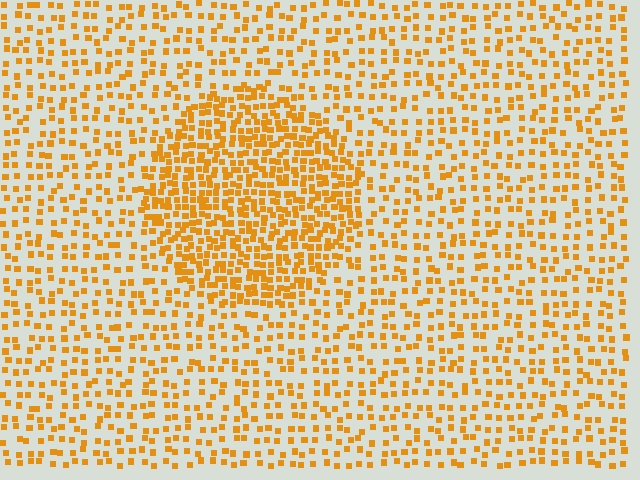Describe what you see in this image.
The image contains small orange elements arranged at two different densities. A circle-shaped region is visible where the elements are more densely packed than the surrounding area.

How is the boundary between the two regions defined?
The boundary is defined by a change in element density (approximately 2.1x ratio). All elements are the same color, size, and shape.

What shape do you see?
I see a circle.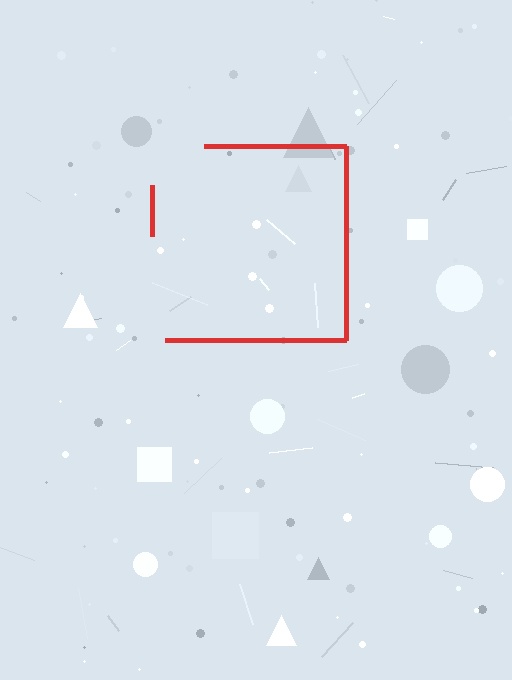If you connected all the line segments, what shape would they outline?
They would outline a square.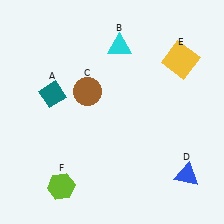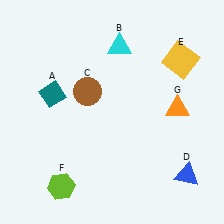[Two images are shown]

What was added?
An orange triangle (G) was added in Image 2.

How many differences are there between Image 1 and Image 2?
There is 1 difference between the two images.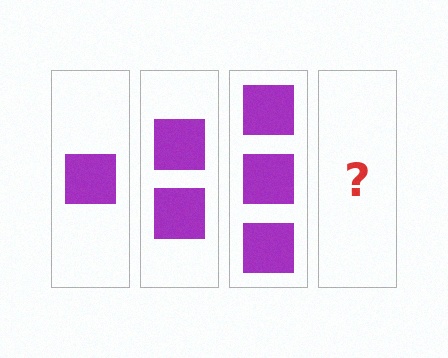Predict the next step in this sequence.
The next step is 4 squares.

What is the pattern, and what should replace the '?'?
The pattern is that each step adds one more square. The '?' should be 4 squares.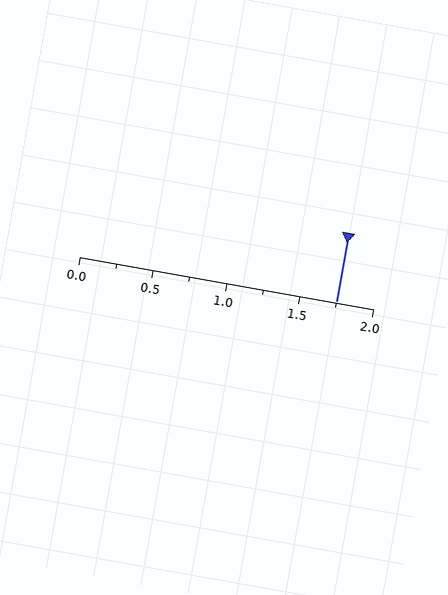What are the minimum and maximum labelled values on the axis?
The axis runs from 0.0 to 2.0.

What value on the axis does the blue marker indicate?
The marker indicates approximately 1.75.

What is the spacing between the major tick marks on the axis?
The major ticks are spaced 0.5 apart.